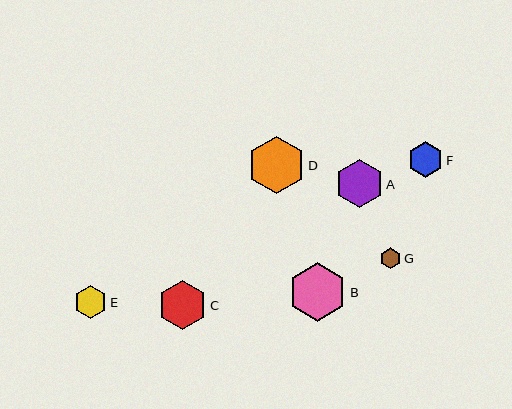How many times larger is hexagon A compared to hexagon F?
Hexagon A is approximately 1.4 times the size of hexagon F.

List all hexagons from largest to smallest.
From largest to smallest: B, D, A, C, F, E, G.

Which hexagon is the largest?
Hexagon B is the largest with a size of approximately 59 pixels.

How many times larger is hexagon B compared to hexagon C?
Hexagon B is approximately 1.2 times the size of hexagon C.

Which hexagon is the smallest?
Hexagon G is the smallest with a size of approximately 21 pixels.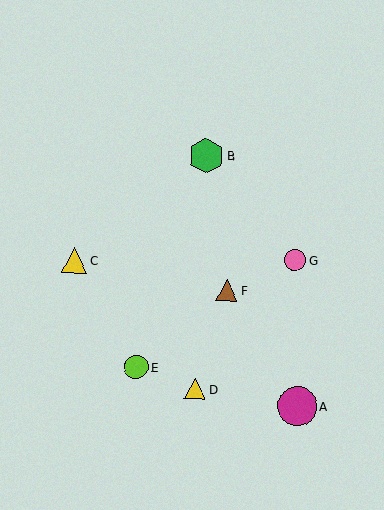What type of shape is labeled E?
Shape E is a lime circle.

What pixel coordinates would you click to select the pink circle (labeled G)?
Click at (295, 260) to select the pink circle G.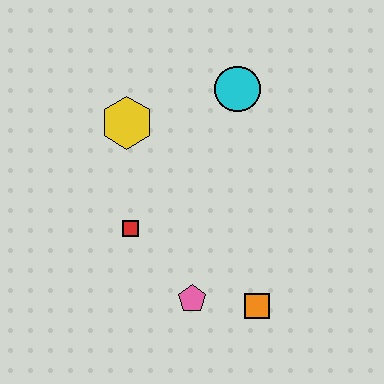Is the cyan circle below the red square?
No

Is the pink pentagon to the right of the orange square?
No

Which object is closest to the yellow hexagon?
The red square is closest to the yellow hexagon.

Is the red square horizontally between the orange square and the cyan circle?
No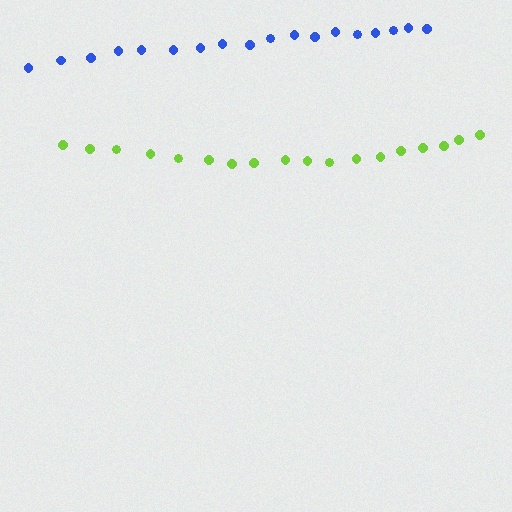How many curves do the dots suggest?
There are 2 distinct paths.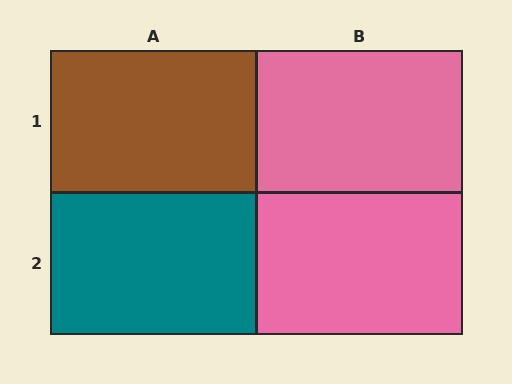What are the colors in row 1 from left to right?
Brown, pink.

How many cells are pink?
2 cells are pink.